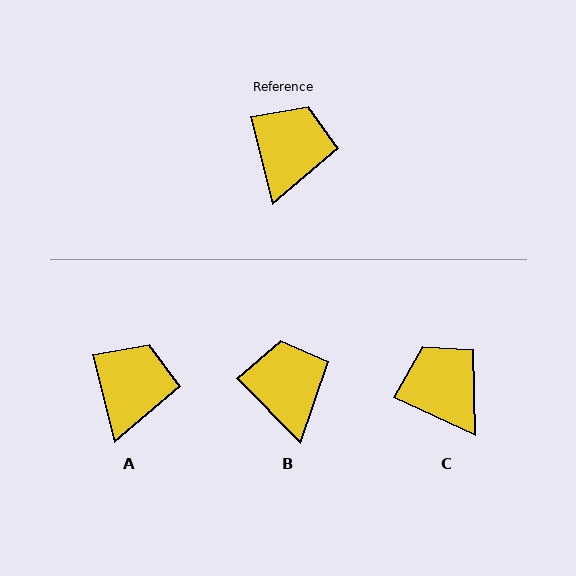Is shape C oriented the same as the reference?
No, it is off by about 51 degrees.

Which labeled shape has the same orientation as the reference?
A.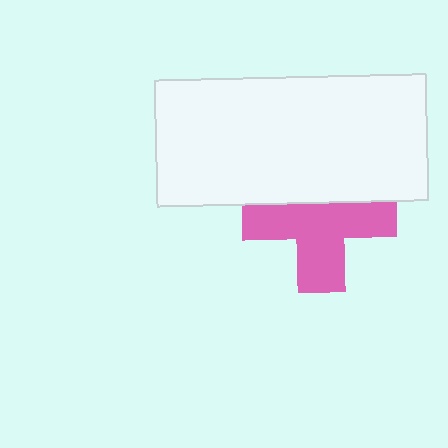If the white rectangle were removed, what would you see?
You would see the complete pink cross.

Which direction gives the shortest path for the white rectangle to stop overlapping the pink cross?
Moving up gives the shortest separation.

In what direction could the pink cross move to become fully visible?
The pink cross could move down. That would shift it out from behind the white rectangle entirely.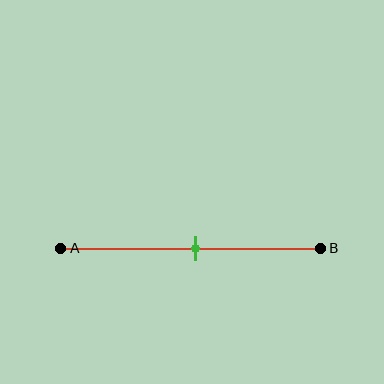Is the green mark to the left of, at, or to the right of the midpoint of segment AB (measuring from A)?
The green mark is approximately at the midpoint of segment AB.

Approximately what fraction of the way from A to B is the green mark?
The green mark is approximately 50% of the way from A to B.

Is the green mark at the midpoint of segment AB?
Yes, the mark is approximately at the midpoint.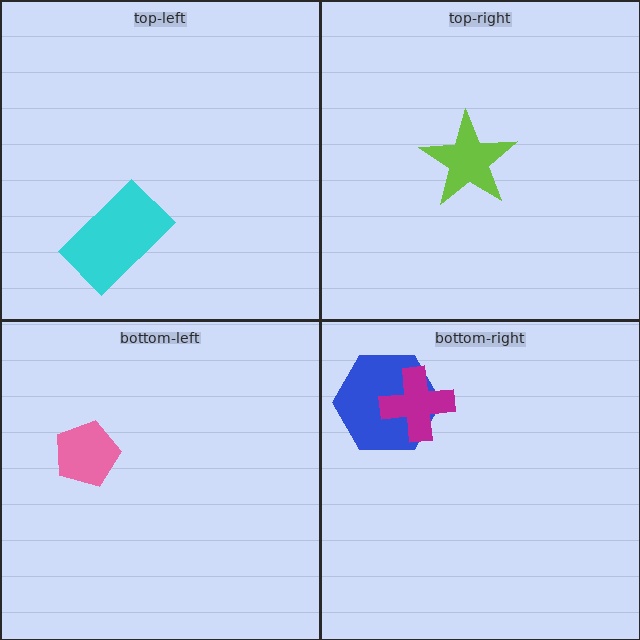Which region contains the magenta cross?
The bottom-right region.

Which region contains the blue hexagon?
The bottom-right region.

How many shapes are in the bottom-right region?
2.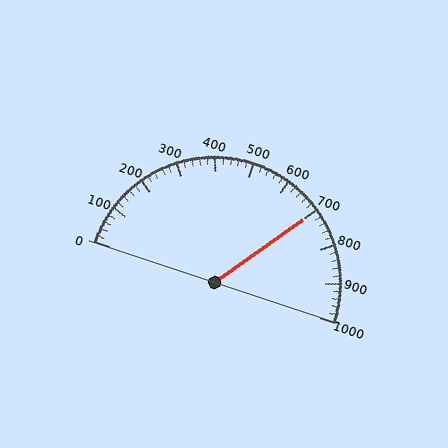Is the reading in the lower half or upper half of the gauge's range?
The reading is in the upper half of the range (0 to 1000).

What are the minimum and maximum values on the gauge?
The gauge ranges from 0 to 1000.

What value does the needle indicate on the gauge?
The needle indicates approximately 700.